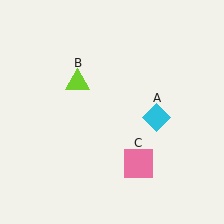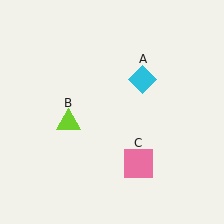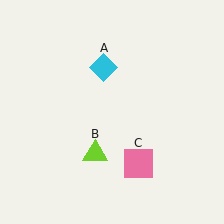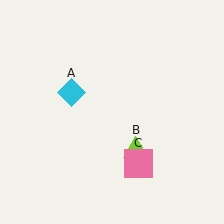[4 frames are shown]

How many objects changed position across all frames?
2 objects changed position: cyan diamond (object A), lime triangle (object B).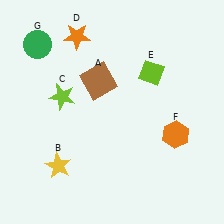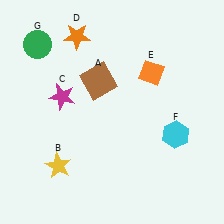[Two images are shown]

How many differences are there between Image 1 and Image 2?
There are 3 differences between the two images.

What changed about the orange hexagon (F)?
In Image 1, F is orange. In Image 2, it changed to cyan.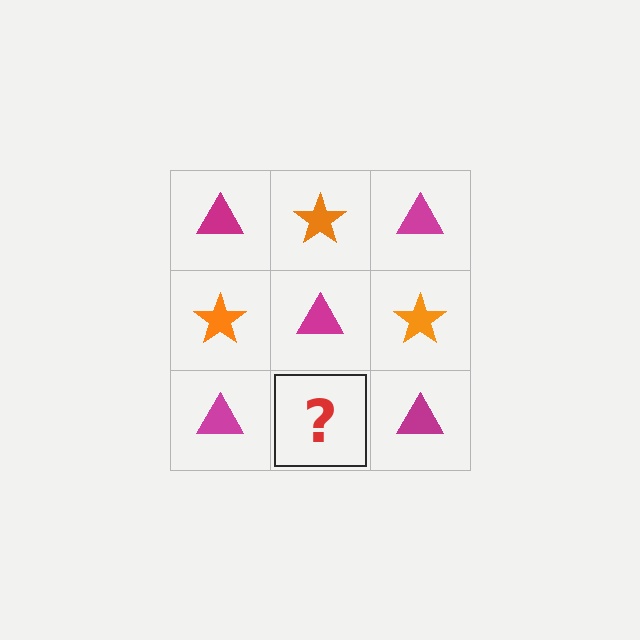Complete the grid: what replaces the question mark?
The question mark should be replaced with an orange star.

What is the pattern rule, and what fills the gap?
The rule is that it alternates magenta triangle and orange star in a checkerboard pattern. The gap should be filled with an orange star.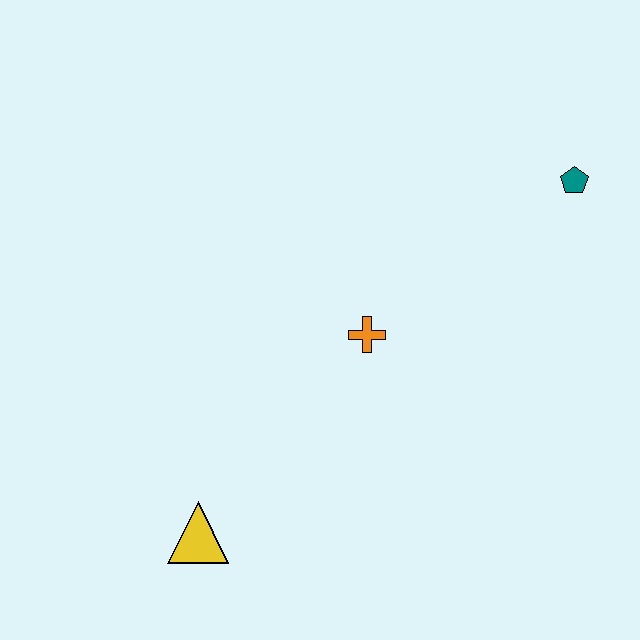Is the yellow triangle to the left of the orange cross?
Yes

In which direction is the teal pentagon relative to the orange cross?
The teal pentagon is to the right of the orange cross.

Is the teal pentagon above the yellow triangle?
Yes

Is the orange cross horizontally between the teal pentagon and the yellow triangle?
Yes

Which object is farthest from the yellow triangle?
The teal pentagon is farthest from the yellow triangle.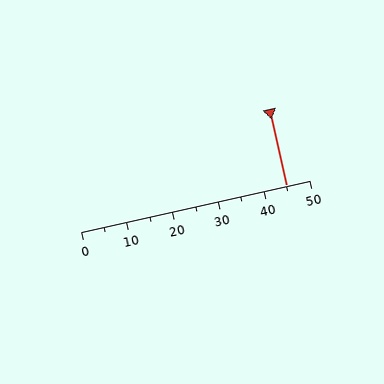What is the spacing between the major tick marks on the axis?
The major ticks are spaced 10 apart.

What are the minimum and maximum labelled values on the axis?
The axis runs from 0 to 50.